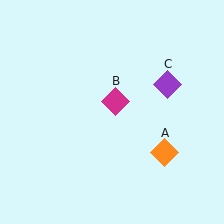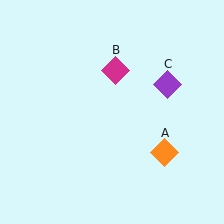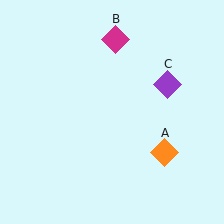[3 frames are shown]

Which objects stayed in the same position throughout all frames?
Orange diamond (object A) and purple diamond (object C) remained stationary.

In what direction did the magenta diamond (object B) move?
The magenta diamond (object B) moved up.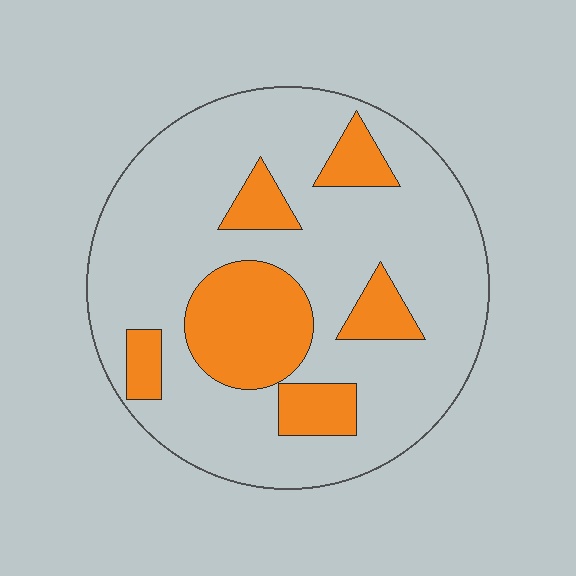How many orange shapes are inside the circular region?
6.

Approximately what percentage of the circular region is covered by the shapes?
Approximately 25%.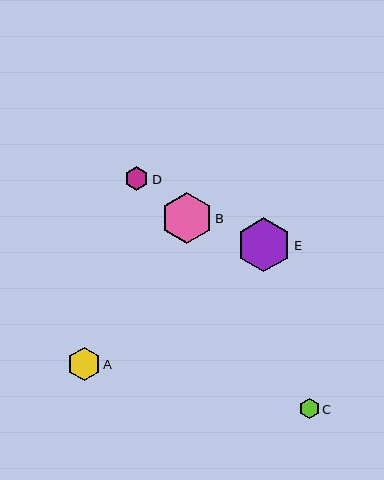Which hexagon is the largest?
Hexagon E is the largest with a size of approximately 54 pixels.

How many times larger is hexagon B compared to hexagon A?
Hexagon B is approximately 1.6 times the size of hexagon A.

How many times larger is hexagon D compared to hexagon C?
Hexagon D is approximately 1.2 times the size of hexagon C.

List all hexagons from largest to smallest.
From largest to smallest: E, B, A, D, C.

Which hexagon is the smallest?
Hexagon C is the smallest with a size of approximately 21 pixels.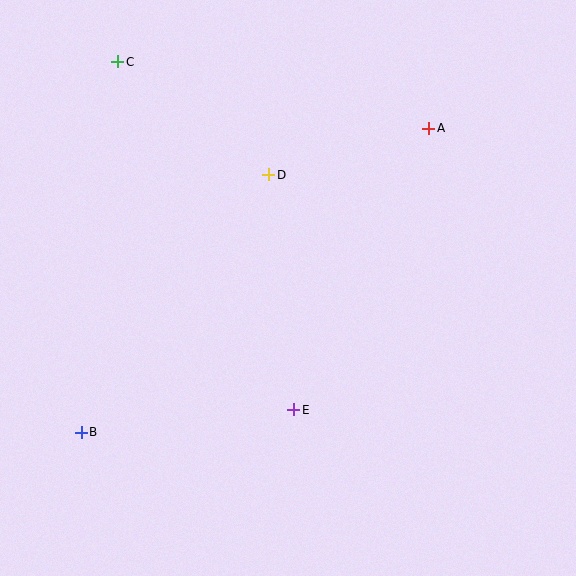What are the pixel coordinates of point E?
Point E is at (294, 410).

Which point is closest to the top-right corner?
Point A is closest to the top-right corner.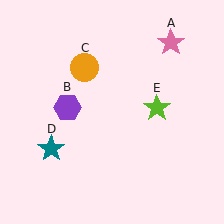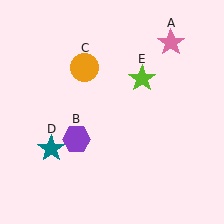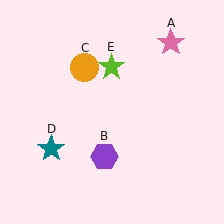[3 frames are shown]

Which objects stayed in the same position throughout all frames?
Pink star (object A) and orange circle (object C) and teal star (object D) remained stationary.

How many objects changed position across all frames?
2 objects changed position: purple hexagon (object B), lime star (object E).